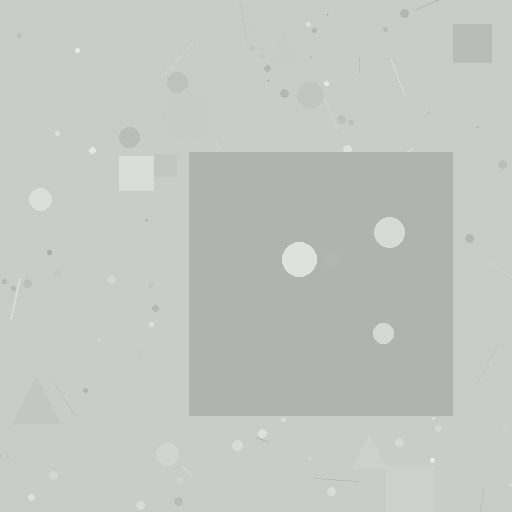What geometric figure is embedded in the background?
A square is embedded in the background.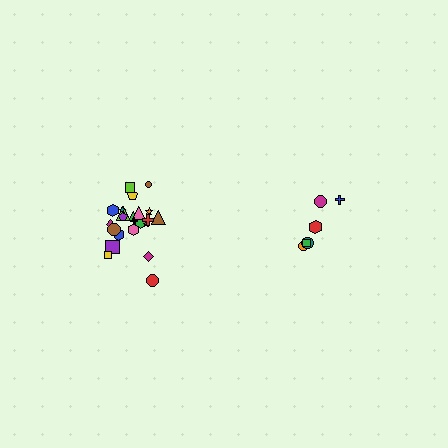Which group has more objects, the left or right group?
The left group.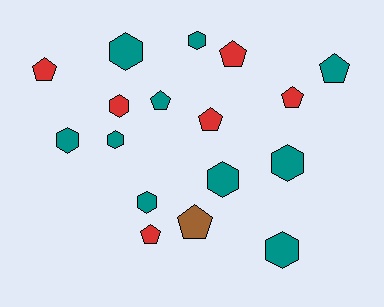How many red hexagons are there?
There is 1 red hexagon.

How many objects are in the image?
There are 17 objects.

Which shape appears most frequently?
Hexagon, with 9 objects.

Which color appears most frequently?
Teal, with 10 objects.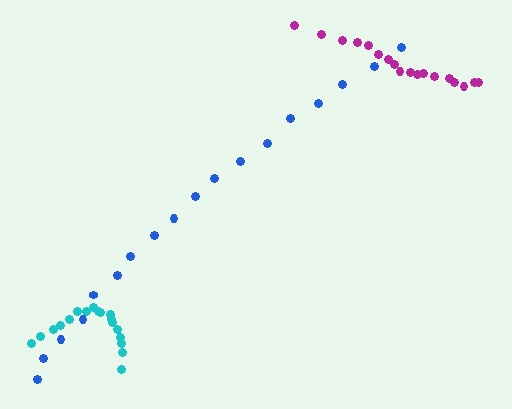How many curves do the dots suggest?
There are 3 distinct paths.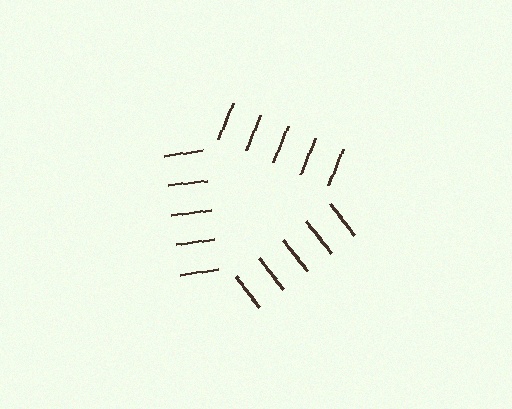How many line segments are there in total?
15 — 5 along each of the 3 edges.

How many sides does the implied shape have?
3 sides — the line-ends trace a triangle.